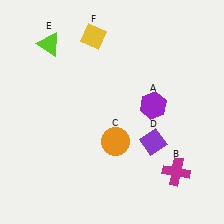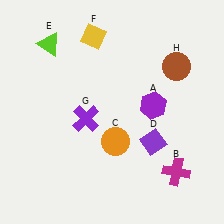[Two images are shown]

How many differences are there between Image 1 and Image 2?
There are 2 differences between the two images.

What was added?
A purple cross (G), a brown circle (H) were added in Image 2.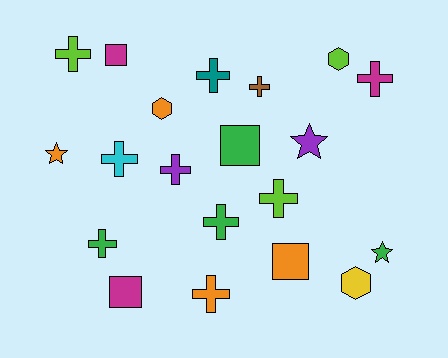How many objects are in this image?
There are 20 objects.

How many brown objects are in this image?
There is 1 brown object.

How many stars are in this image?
There are 3 stars.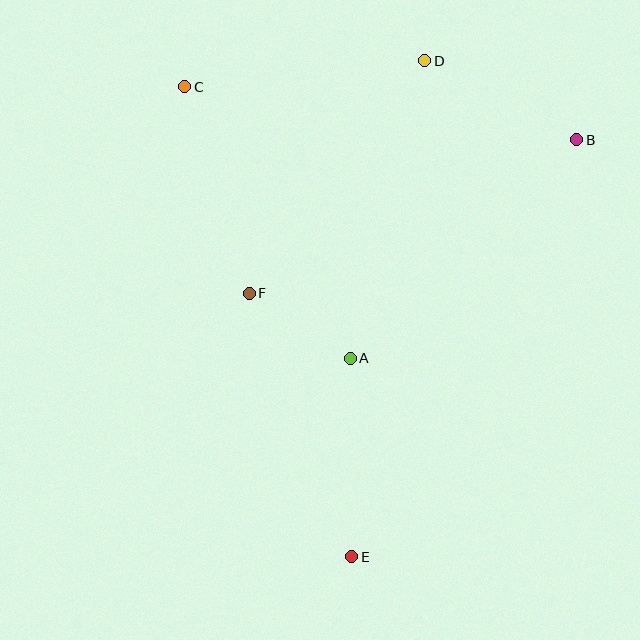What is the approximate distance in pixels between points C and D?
The distance between C and D is approximately 241 pixels.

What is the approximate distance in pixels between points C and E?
The distance between C and E is approximately 499 pixels.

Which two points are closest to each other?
Points A and F are closest to each other.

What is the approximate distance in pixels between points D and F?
The distance between D and F is approximately 291 pixels.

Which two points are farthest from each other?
Points D and E are farthest from each other.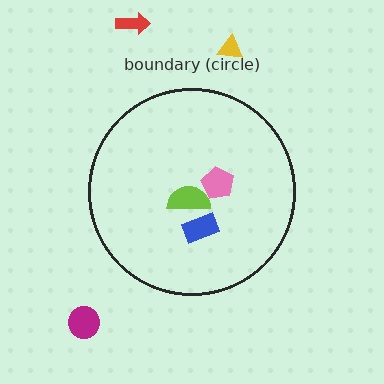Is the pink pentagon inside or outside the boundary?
Inside.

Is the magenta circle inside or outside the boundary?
Outside.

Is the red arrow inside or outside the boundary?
Outside.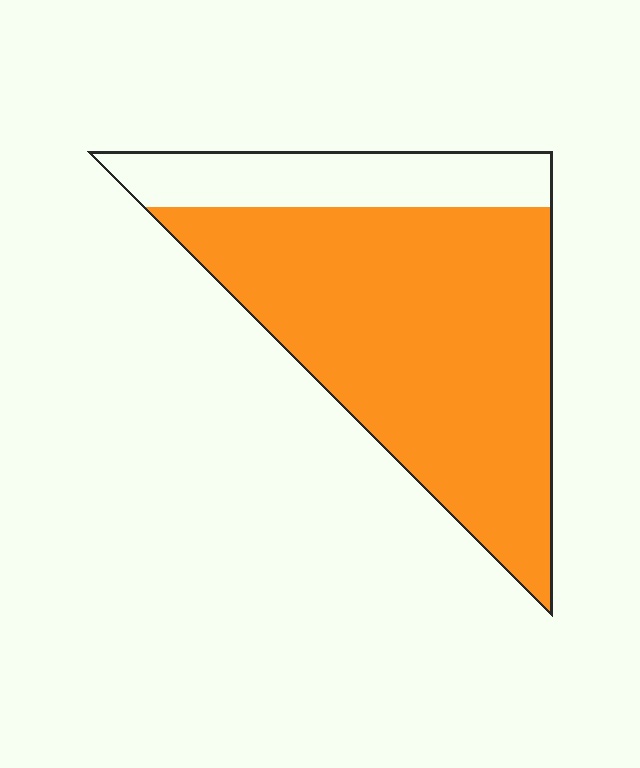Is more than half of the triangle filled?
Yes.